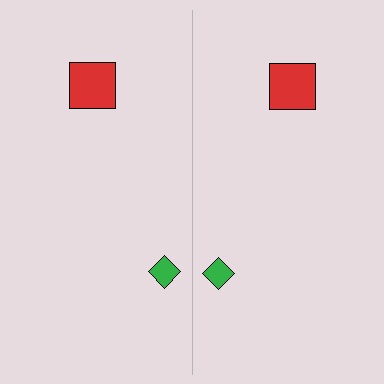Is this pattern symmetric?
Yes, this pattern has bilateral (reflection) symmetry.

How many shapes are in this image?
There are 4 shapes in this image.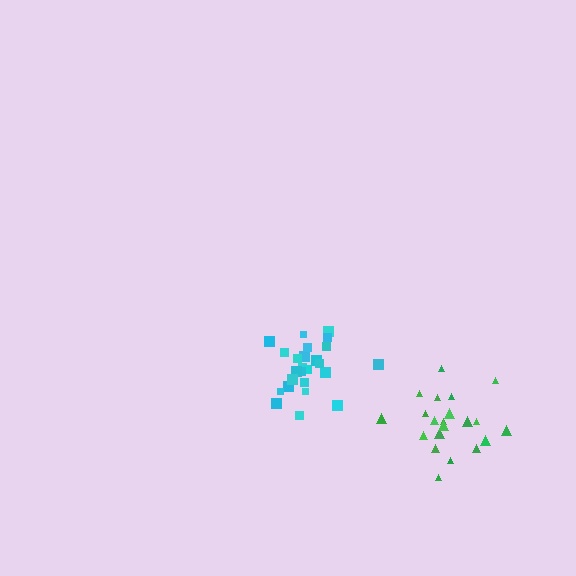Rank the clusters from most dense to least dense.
cyan, green.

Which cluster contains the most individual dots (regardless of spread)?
Cyan (26).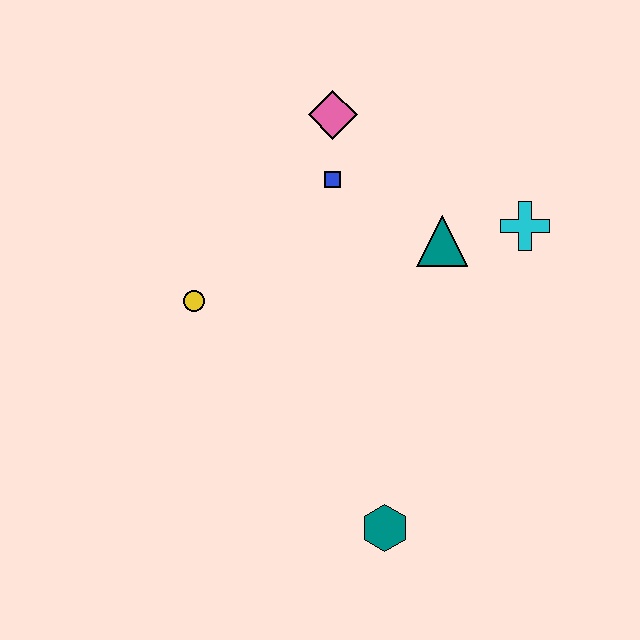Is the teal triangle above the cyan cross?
No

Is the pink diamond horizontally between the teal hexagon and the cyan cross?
No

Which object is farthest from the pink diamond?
The teal hexagon is farthest from the pink diamond.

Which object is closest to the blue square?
The pink diamond is closest to the blue square.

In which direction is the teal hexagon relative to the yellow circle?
The teal hexagon is below the yellow circle.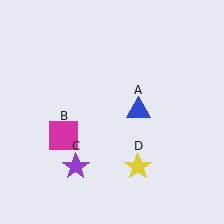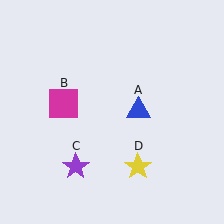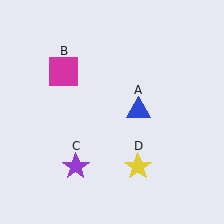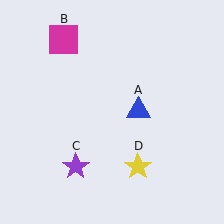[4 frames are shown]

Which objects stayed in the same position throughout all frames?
Blue triangle (object A) and purple star (object C) and yellow star (object D) remained stationary.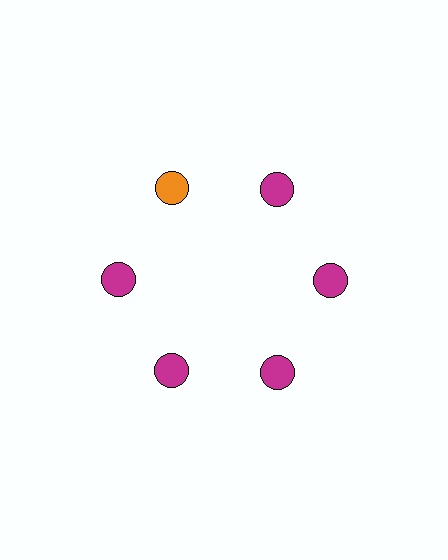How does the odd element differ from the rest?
It has a different color: orange instead of magenta.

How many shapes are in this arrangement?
There are 6 shapes arranged in a ring pattern.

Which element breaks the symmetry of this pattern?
The orange circle at roughly the 11 o'clock position breaks the symmetry. All other shapes are magenta circles.